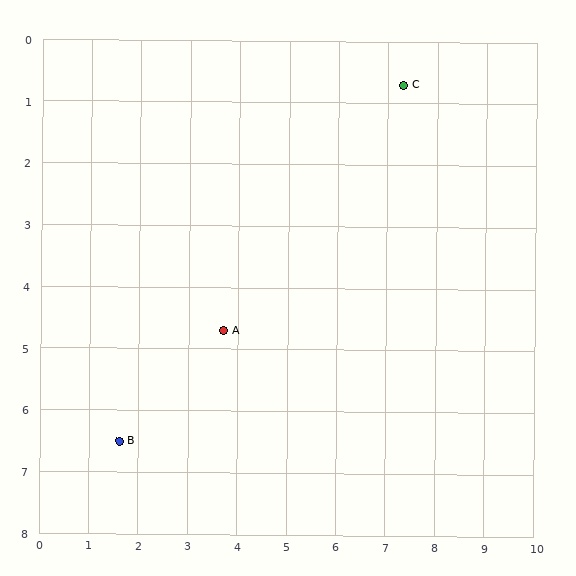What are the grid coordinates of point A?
Point A is at approximately (3.7, 4.7).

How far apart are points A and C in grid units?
Points A and C are about 5.4 grid units apart.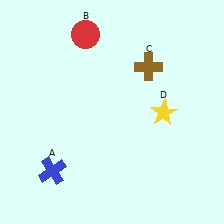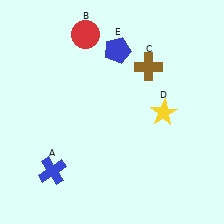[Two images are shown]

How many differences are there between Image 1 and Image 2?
There is 1 difference between the two images.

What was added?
A blue pentagon (E) was added in Image 2.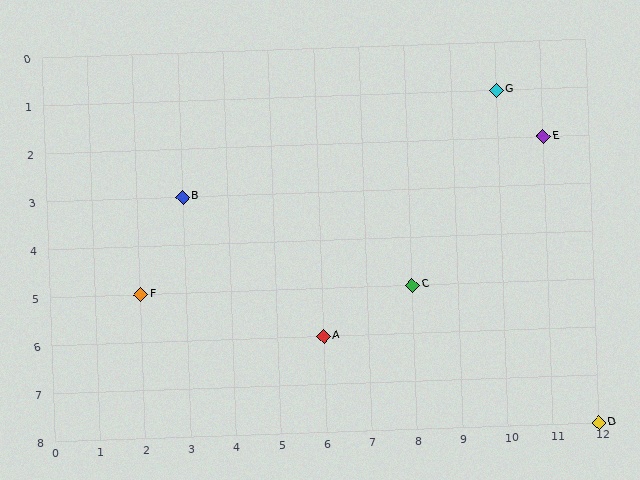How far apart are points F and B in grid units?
Points F and B are 1 column and 2 rows apart (about 2.2 grid units diagonally).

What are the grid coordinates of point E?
Point E is at grid coordinates (11, 2).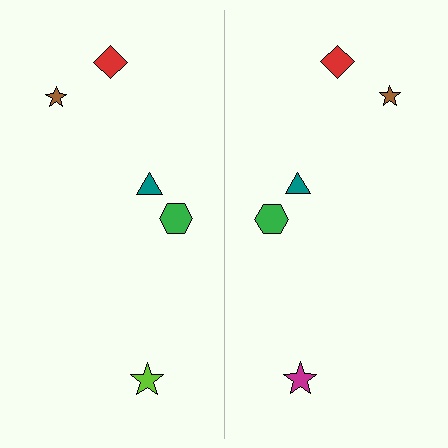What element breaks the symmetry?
The magenta star on the right side breaks the symmetry — its mirror counterpart is lime.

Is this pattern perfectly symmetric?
No, the pattern is not perfectly symmetric. The magenta star on the right side breaks the symmetry — its mirror counterpart is lime.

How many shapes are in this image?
There are 10 shapes in this image.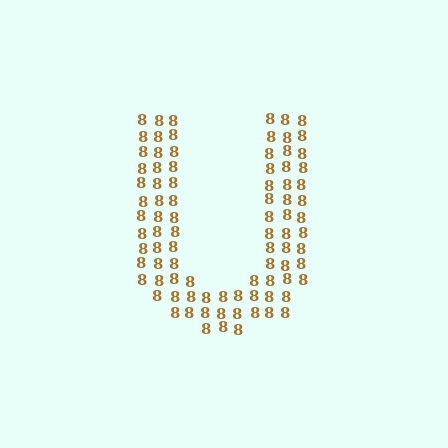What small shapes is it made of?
It is made of small digit 8's.